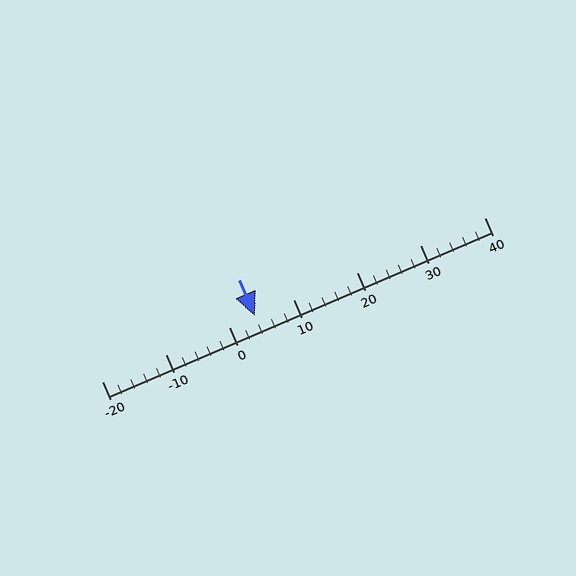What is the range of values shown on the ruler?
The ruler shows values from -20 to 40.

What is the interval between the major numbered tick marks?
The major tick marks are spaced 10 units apart.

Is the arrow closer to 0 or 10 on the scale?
The arrow is closer to 0.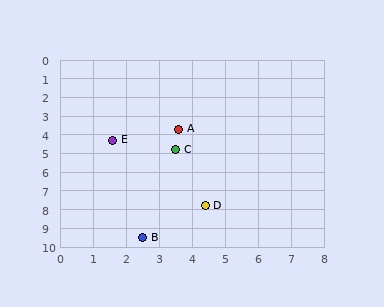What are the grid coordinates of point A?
Point A is at approximately (3.6, 3.7).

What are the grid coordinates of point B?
Point B is at approximately (2.5, 9.5).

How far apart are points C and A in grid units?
Points C and A are about 1.1 grid units apart.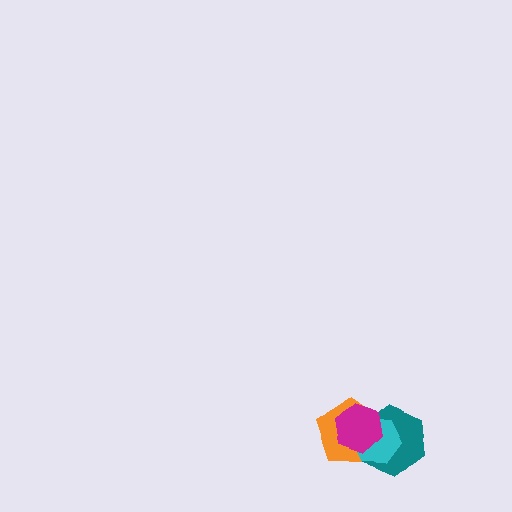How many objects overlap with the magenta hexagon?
3 objects overlap with the magenta hexagon.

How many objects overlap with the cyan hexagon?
3 objects overlap with the cyan hexagon.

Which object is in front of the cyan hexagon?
The magenta hexagon is in front of the cyan hexagon.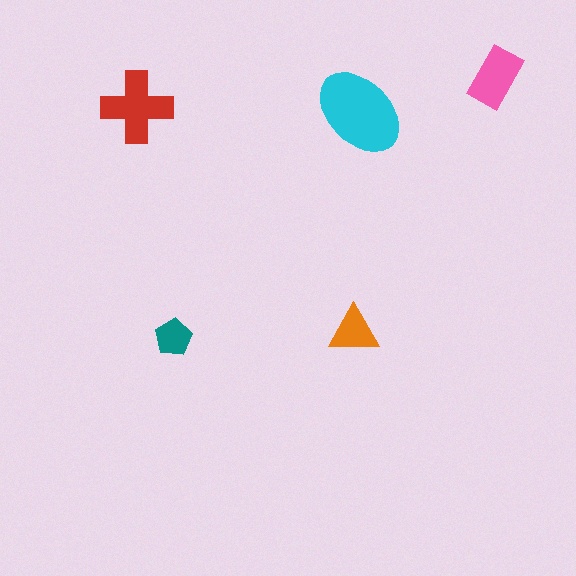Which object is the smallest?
The teal pentagon.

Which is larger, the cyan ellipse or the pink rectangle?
The cyan ellipse.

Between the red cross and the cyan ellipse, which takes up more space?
The cyan ellipse.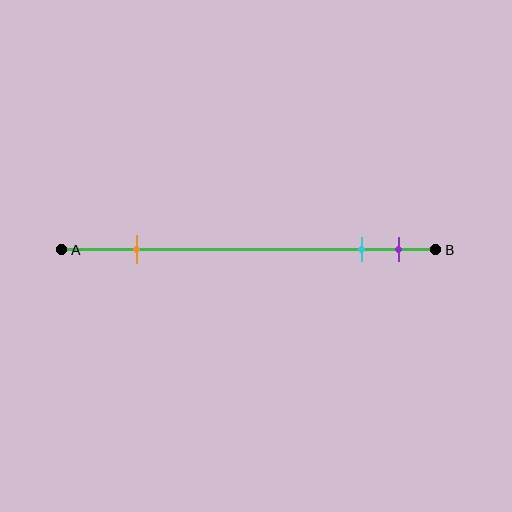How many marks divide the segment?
There are 3 marks dividing the segment.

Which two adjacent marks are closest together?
The cyan and purple marks are the closest adjacent pair.